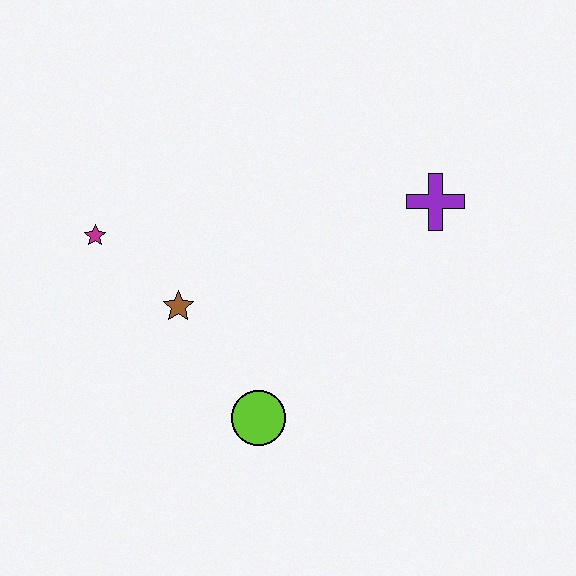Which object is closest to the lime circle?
The brown star is closest to the lime circle.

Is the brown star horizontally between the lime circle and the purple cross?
No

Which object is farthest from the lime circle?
The purple cross is farthest from the lime circle.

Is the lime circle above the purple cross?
No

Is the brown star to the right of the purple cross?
No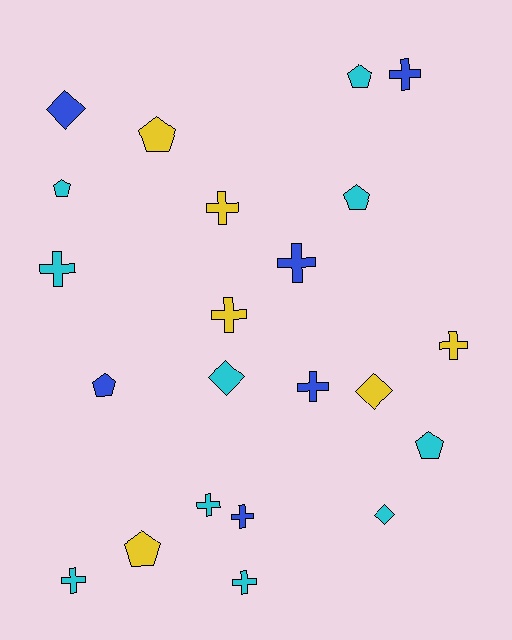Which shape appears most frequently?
Cross, with 11 objects.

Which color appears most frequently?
Cyan, with 10 objects.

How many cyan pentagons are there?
There are 4 cyan pentagons.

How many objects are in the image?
There are 22 objects.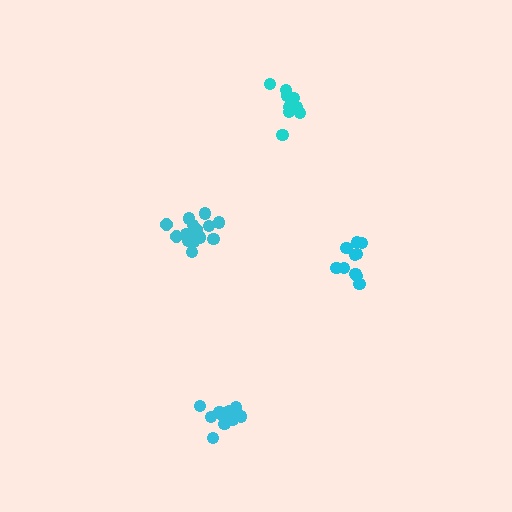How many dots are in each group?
Group 1: 9 dots, Group 2: 12 dots, Group 3: 10 dots, Group 4: 15 dots (46 total).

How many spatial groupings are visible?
There are 4 spatial groupings.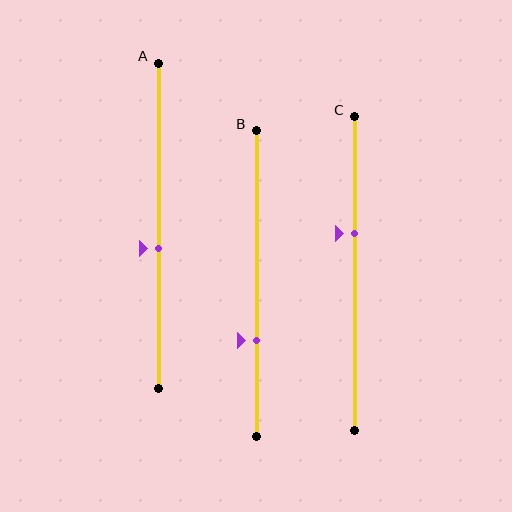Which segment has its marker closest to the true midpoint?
Segment A has its marker closest to the true midpoint.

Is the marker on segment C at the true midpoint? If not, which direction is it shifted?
No, the marker on segment C is shifted upward by about 13% of the segment length.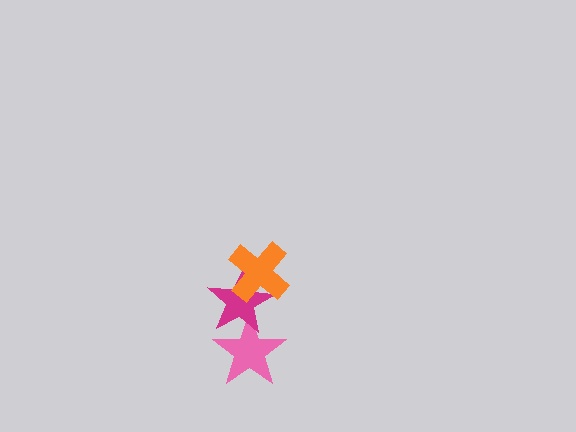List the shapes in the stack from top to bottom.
From top to bottom: the orange cross, the magenta star, the pink star.